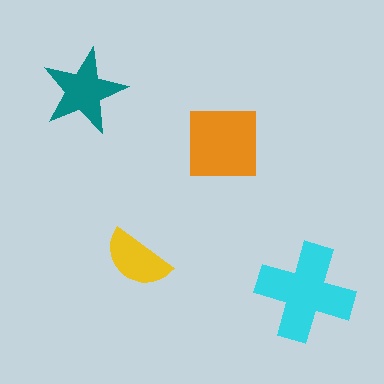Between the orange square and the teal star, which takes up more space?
The orange square.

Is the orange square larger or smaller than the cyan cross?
Smaller.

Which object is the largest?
The cyan cross.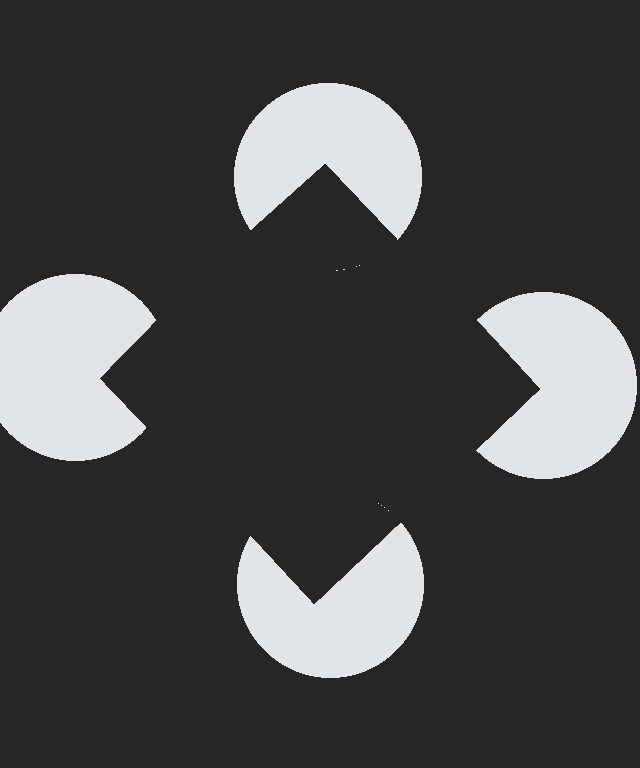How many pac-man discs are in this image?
There are 4 — one at each vertex of the illusory square.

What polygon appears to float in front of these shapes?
An illusory square — its edges are inferred from the aligned wedge cuts in the pac-man discs, not physically drawn.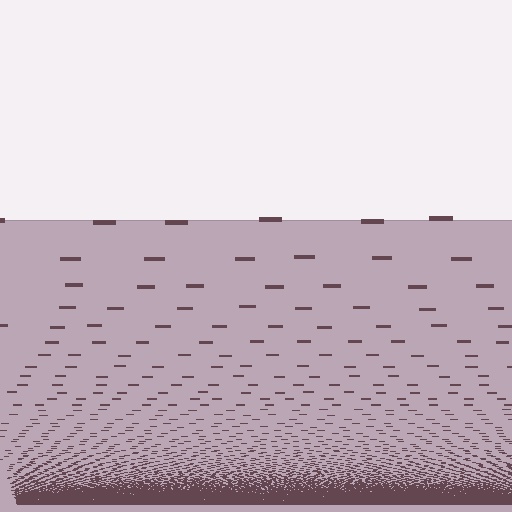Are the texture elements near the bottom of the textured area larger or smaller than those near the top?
Smaller. The gradient is inverted — elements near the bottom are smaller and denser.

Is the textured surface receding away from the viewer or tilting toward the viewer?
The surface appears to tilt toward the viewer. Texture elements get larger and sparser toward the top.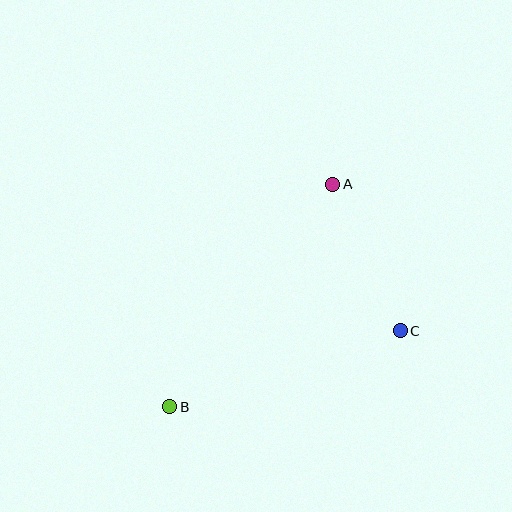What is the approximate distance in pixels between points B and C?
The distance between B and C is approximately 243 pixels.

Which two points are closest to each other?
Points A and C are closest to each other.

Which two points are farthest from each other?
Points A and B are farthest from each other.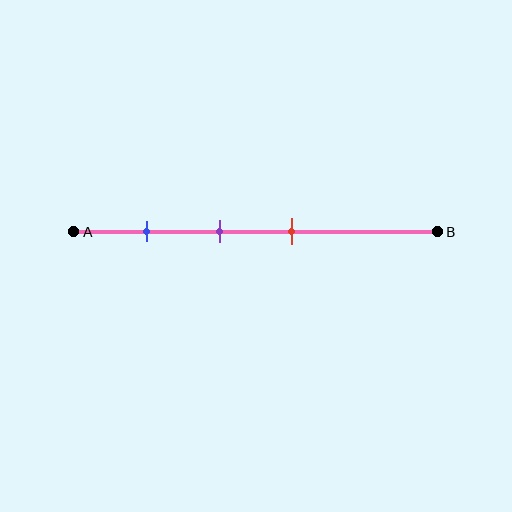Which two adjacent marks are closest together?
The purple and red marks are the closest adjacent pair.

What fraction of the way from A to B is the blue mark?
The blue mark is approximately 20% (0.2) of the way from A to B.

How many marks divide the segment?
There are 3 marks dividing the segment.